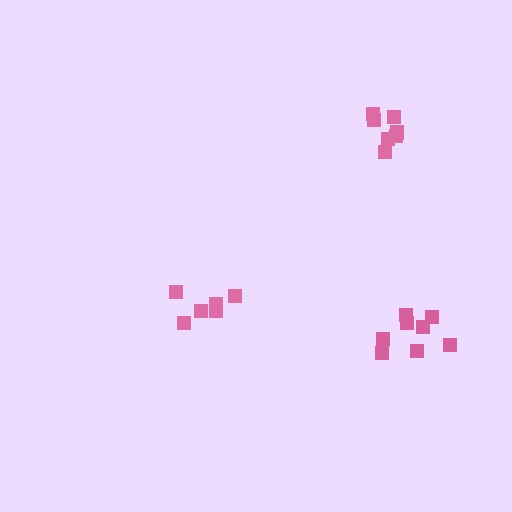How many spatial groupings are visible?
There are 3 spatial groupings.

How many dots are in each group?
Group 1: 8 dots, Group 2: 6 dots, Group 3: 8 dots (22 total).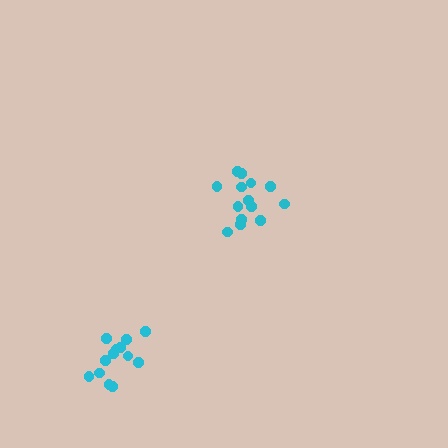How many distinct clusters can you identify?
There are 2 distinct clusters.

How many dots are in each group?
Group 1: 13 dots, Group 2: 14 dots (27 total).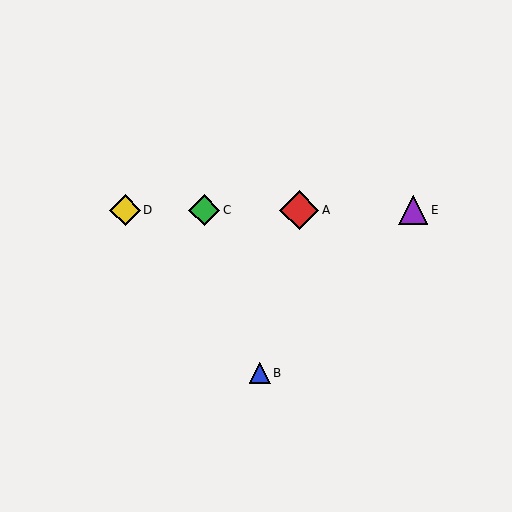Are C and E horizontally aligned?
Yes, both are at y≈210.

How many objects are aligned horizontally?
4 objects (A, C, D, E) are aligned horizontally.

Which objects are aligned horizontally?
Objects A, C, D, E are aligned horizontally.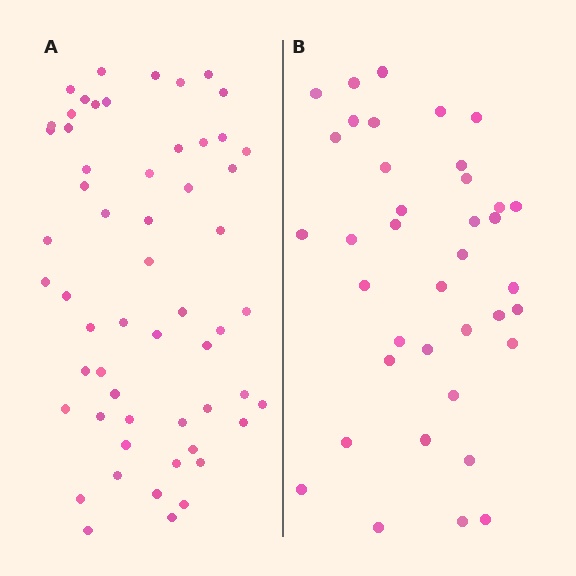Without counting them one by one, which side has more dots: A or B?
Region A (the left region) has more dots.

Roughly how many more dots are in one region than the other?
Region A has approximately 20 more dots than region B.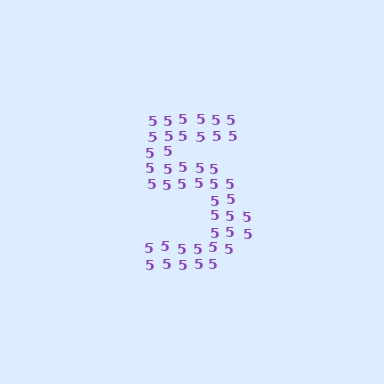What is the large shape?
The large shape is the digit 5.